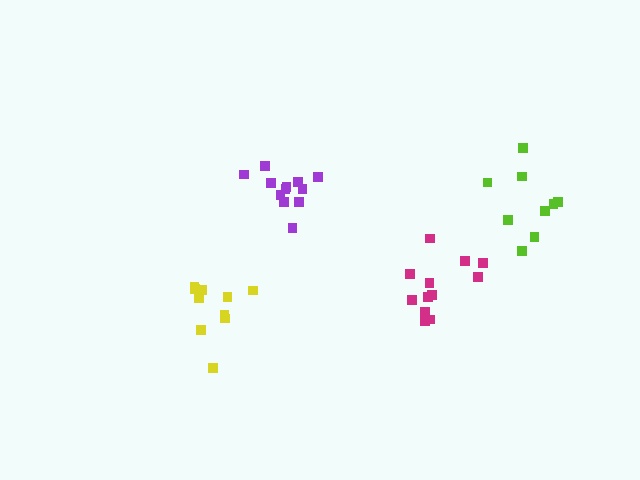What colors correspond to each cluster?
The clusters are colored: yellow, lime, magenta, purple.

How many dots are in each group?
Group 1: 10 dots, Group 2: 9 dots, Group 3: 12 dots, Group 4: 12 dots (43 total).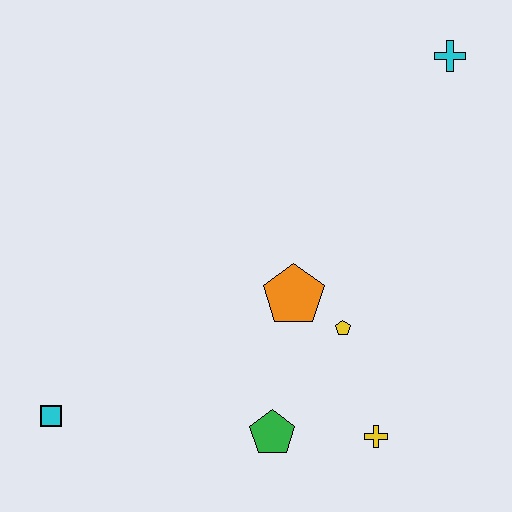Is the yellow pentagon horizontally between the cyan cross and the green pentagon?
Yes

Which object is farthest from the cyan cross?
The cyan square is farthest from the cyan cross.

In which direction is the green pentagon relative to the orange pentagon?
The green pentagon is below the orange pentagon.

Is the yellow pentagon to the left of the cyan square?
No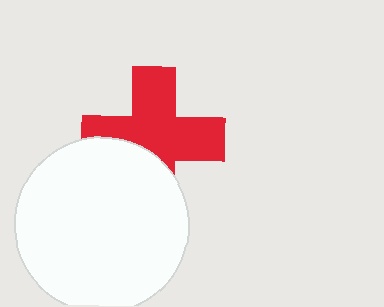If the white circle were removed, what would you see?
You would see the complete red cross.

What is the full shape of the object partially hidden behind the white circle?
The partially hidden object is a red cross.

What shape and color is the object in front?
The object in front is a white circle.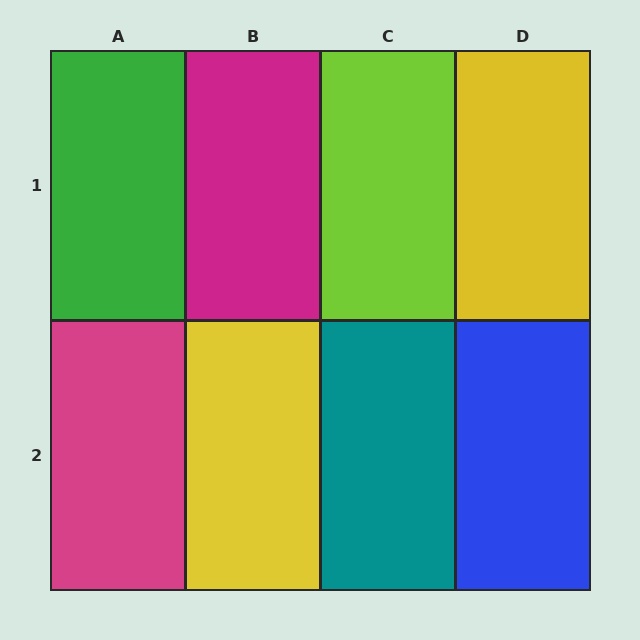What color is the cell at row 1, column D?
Yellow.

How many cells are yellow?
2 cells are yellow.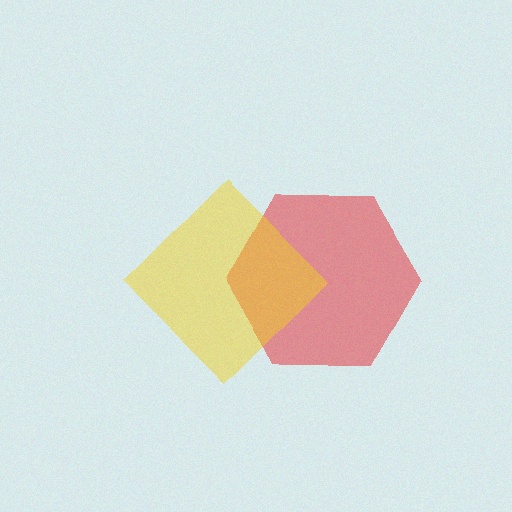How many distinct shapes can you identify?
There are 2 distinct shapes: a red hexagon, a yellow diamond.